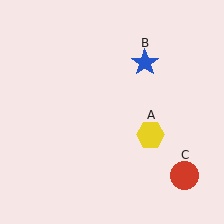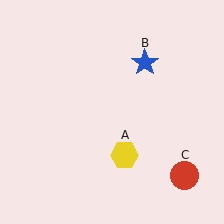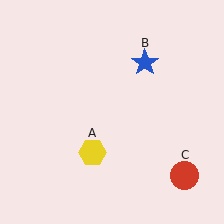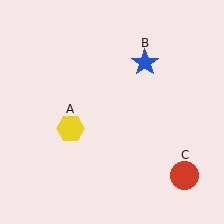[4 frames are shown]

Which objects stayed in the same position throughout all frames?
Blue star (object B) and red circle (object C) remained stationary.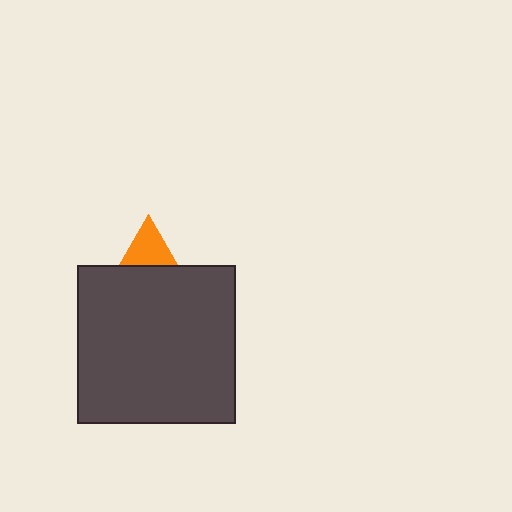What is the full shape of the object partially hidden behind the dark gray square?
The partially hidden object is an orange triangle.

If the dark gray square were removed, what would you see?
You would see the complete orange triangle.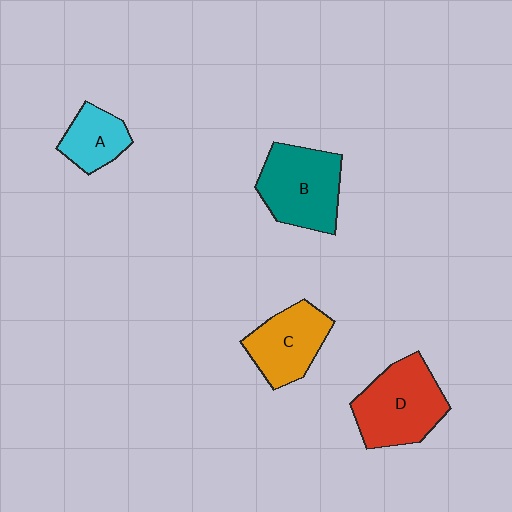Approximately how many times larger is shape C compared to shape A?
Approximately 1.5 times.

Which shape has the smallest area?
Shape A (cyan).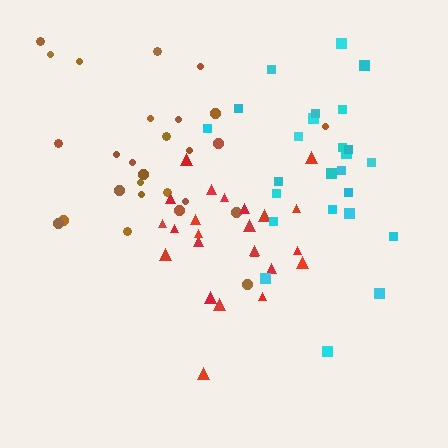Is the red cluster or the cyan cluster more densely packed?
Red.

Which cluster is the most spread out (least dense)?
Brown.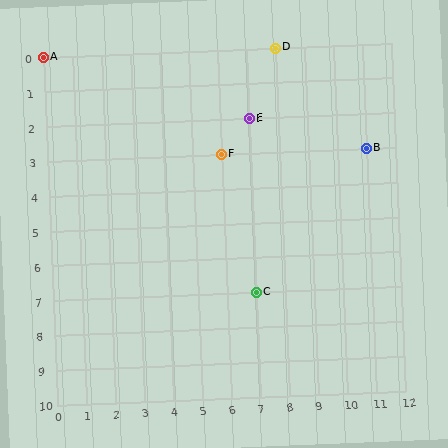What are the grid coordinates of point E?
Point E is at grid coordinates (7, 2).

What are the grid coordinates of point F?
Point F is at grid coordinates (6, 3).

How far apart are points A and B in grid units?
Points A and B are 11 columns and 3 rows apart (about 11.4 grid units diagonally).